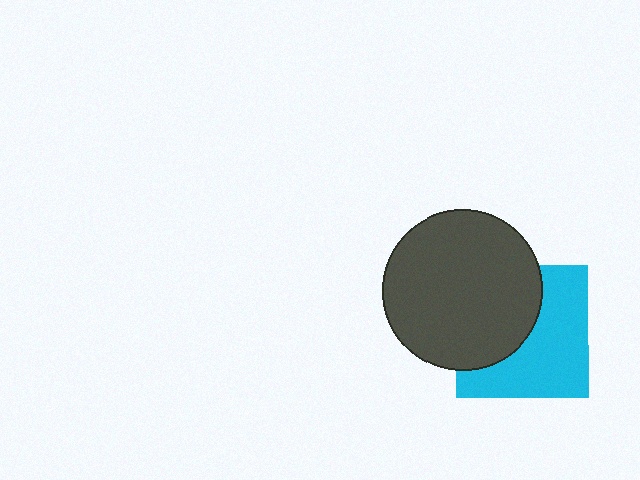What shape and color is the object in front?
The object in front is a dark gray circle.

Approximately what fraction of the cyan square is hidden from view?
Roughly 45% of the cyan square is hidden behind the dark gray circle.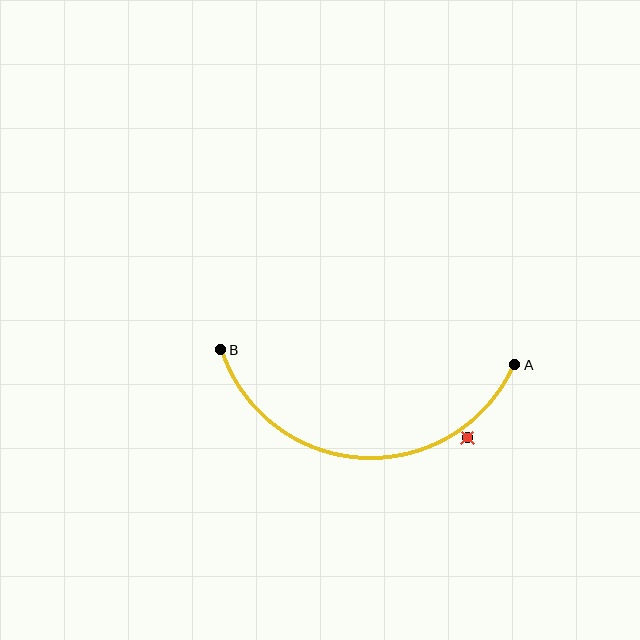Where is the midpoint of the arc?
The arc midpoint is the point on the curve farthest from the straight line joining A and B. It sits below that line.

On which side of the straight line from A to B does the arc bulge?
The arc bulges below the straight line connecting A and B.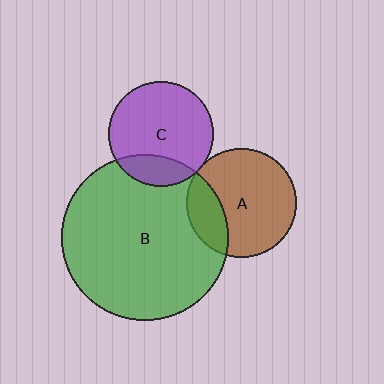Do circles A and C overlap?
Yes.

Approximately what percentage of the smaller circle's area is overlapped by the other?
Approximately 5%.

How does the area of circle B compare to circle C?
Approximately 2.5 times.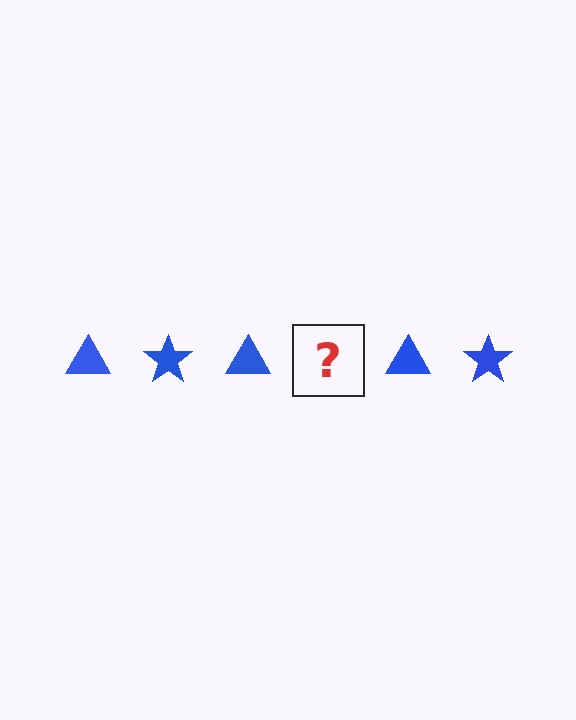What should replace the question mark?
The question mark should be replaced with a blue star.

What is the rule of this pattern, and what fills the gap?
The rule is that the pattern cycles through triangle, star shapes in blue. The gap should be filled with a blue star.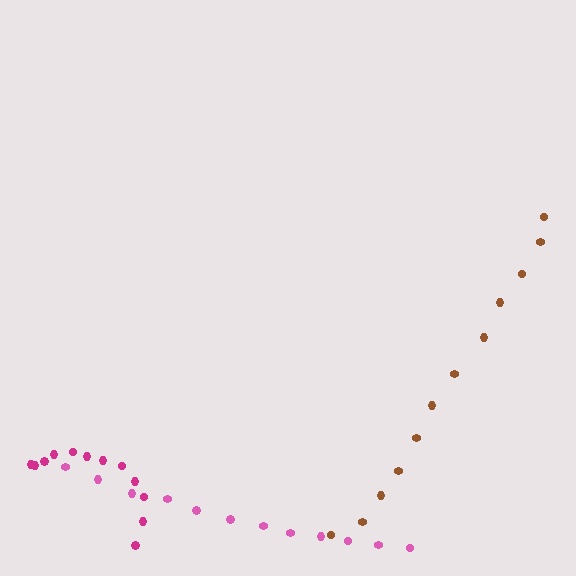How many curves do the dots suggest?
There are 3 distinct paths.